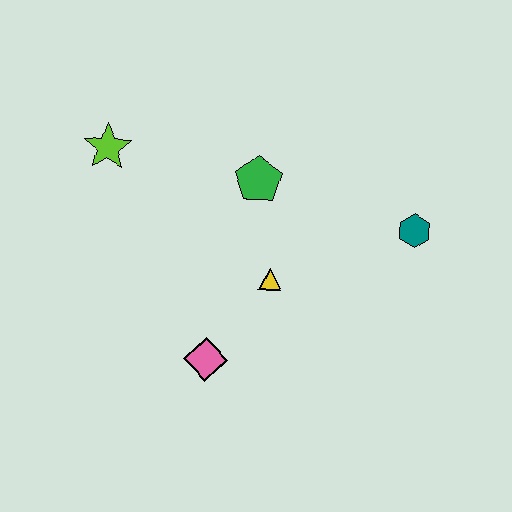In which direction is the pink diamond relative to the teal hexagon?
The pink diamond is to the left of the teal hexagon.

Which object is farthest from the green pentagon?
The pink diamond is farthest from the green pentagon.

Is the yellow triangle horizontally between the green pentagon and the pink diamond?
No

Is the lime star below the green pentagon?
No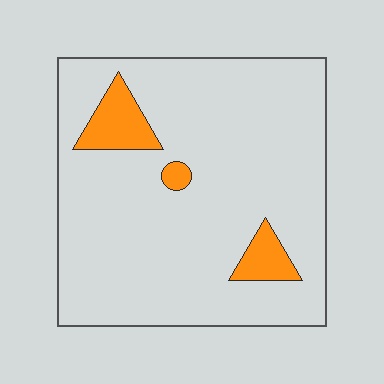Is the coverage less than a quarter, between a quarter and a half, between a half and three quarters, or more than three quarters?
Less than a quarter.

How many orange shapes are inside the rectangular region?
3.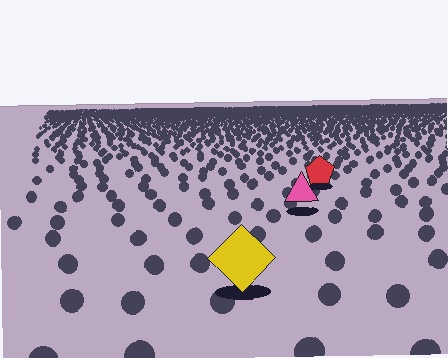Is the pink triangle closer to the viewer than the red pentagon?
Yes. The pink triangle is closer — you can tell from the texture gradient: the ground texture is coarser near it.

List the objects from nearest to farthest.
From nearest to farthest: the yellow diamond, the pink triangle, the red pentagon.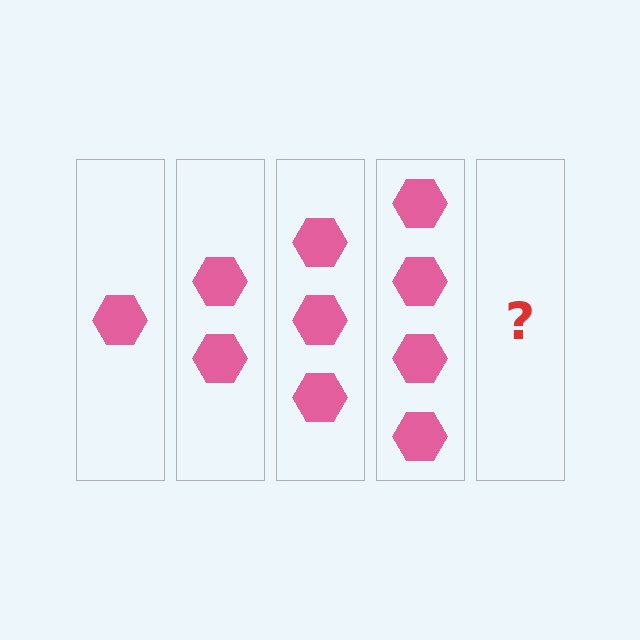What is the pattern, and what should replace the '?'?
The pattern is that each step adds one more hexagon. The '?' should be 5 hexagons.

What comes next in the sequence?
The next element should be 5 hexagons.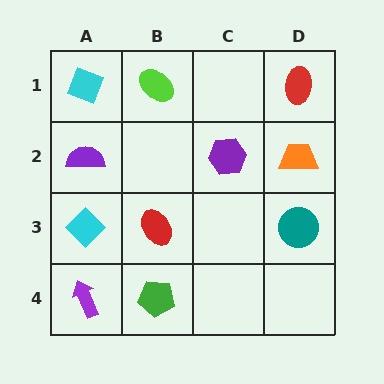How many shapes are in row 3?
3 shapes.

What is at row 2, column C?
A purple hexagon.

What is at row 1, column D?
A red ellipse.